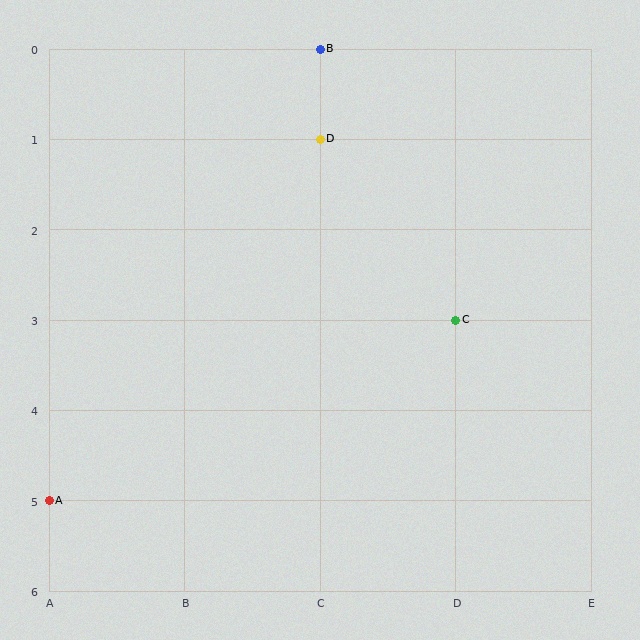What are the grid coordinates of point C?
Point C is at grid coordinates (D, 3).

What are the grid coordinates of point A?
Point A is at grid coordinates (A, 5).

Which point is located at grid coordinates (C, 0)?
Point B is at (C, 0).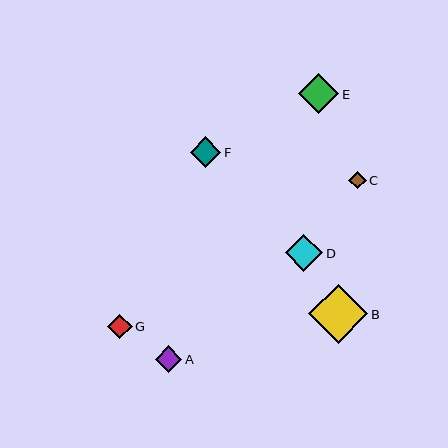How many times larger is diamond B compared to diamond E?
Diamond B is approximately 1.5 times the size of diamond E.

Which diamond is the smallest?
Diamond C is the smallest with a size of approximately 17 pixels.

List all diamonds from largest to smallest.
From largest to smallest: B, E, D, F, A, G, C.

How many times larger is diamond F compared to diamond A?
Diamond F is approximately 1.2 times the size of diamond A.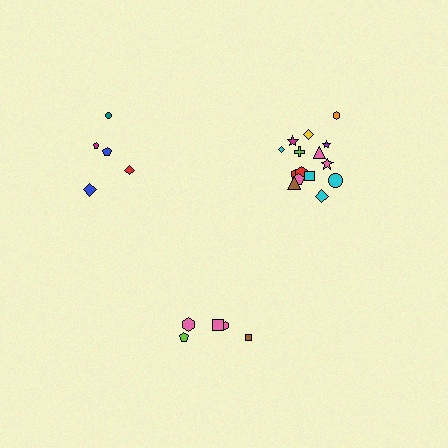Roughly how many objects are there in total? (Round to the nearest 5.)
Roughly 25 objects in total.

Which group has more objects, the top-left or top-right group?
The top-right group.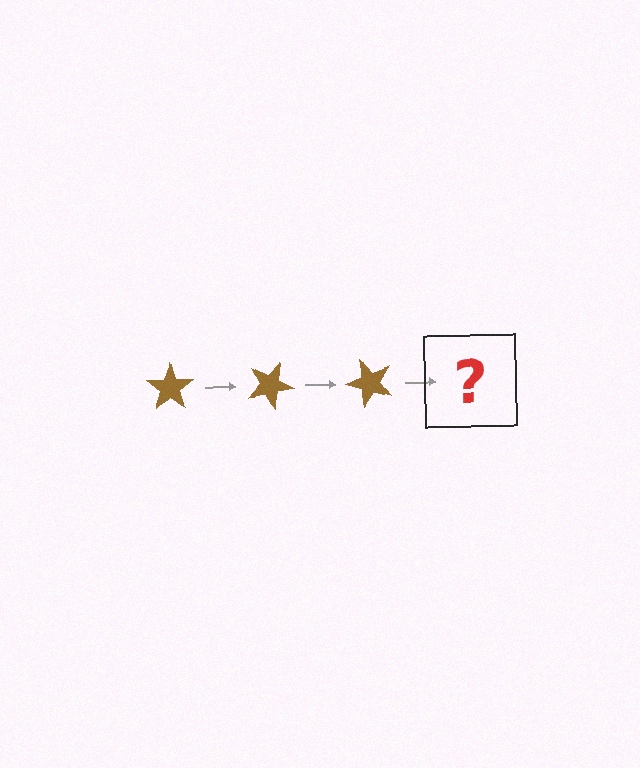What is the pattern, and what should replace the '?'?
The pattern is that the star rotates 25 degrees each step. The '?' should be a brown star rotated 75 degrees.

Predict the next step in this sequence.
The next step is a brown star rotated 75 degrees.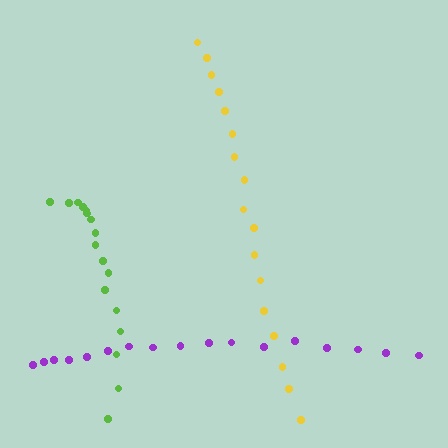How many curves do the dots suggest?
There are 3 distinct paths.